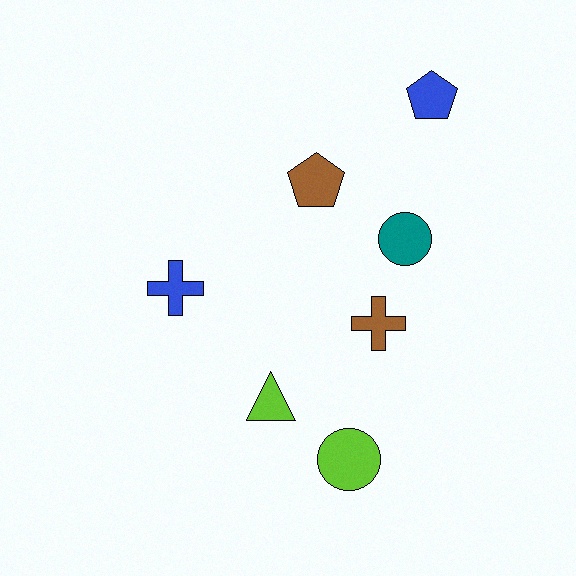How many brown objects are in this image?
There are 2 brown objects.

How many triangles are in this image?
There is 1 triangle.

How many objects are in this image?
There are 7 objects.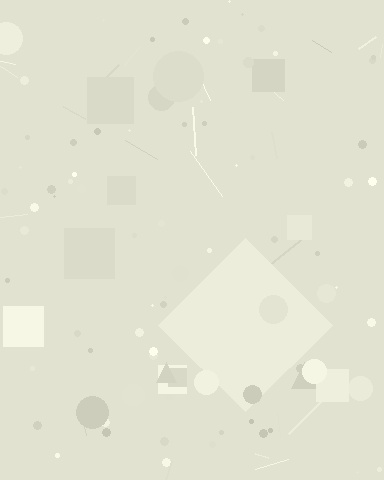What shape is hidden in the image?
A diamond is hidden in the image.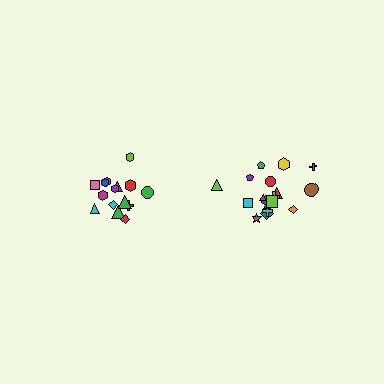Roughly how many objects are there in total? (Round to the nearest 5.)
Roughly 35 objects in total.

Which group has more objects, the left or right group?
The right group.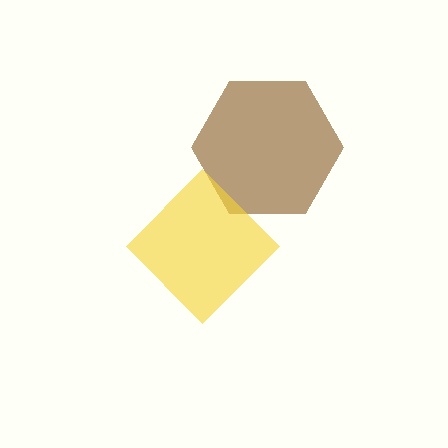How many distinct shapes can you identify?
There are 2 distinct shapes: a brown hexagon, a yellow diamond.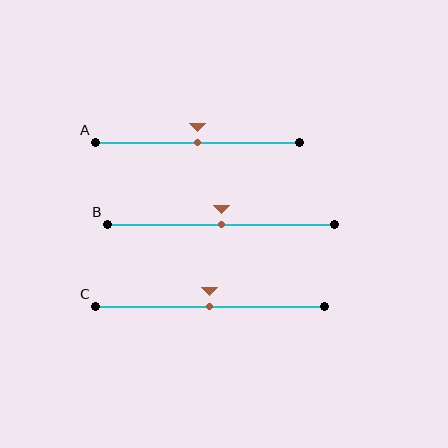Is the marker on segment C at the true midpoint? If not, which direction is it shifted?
Yes, the marker on segment C is at the true midpoint.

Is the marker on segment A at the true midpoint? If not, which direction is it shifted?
Yes, the marker on segment A is at the true midpoint.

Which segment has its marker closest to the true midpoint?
Segment A has its marker closest to the true midpoint.